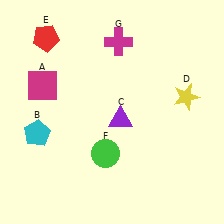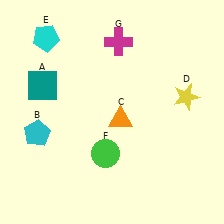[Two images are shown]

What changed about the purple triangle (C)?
In Image 1, C is purple. In Image 2, it changed to orange.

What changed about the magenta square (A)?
In Image 1, A is magenta. In Image 2, it changed to teal.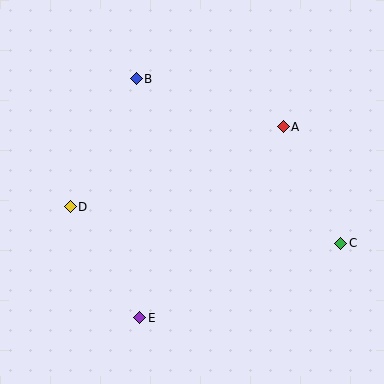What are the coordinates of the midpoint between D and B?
The midpoint between D and B is at (103, 143).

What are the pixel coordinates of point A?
Point A is at (283, 127).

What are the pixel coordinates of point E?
Point E is at (140, 318).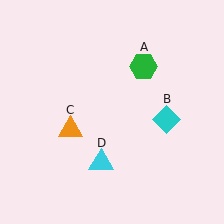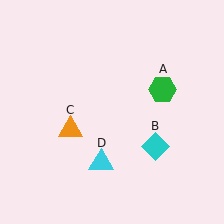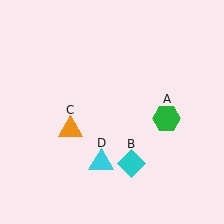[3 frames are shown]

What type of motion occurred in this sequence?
The green hexagon (object A), cyan diamond (object B) rotated clockwise around the center of the scene.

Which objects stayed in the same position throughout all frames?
Orange triangle (object C) and cyan triangle (object D) remained stationary.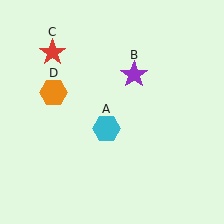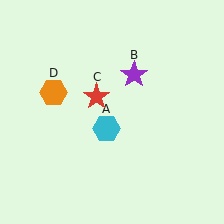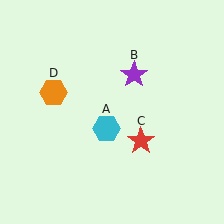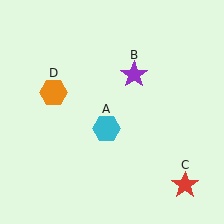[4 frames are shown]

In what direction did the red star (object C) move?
The red star (object C) moved down and to the right.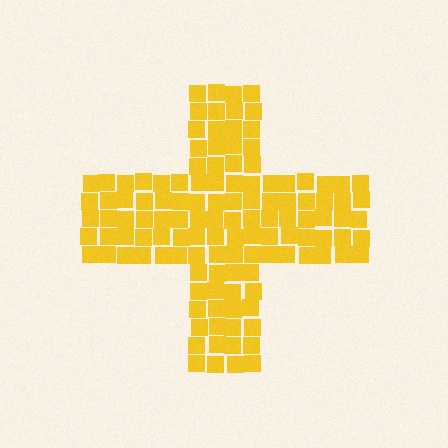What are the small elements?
The small elements are squares.